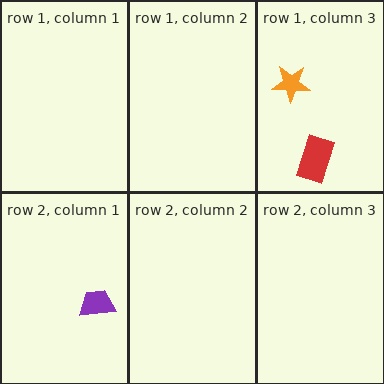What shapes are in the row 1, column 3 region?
The orange star, the red rectangle.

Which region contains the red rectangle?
The row 1, column 3 region.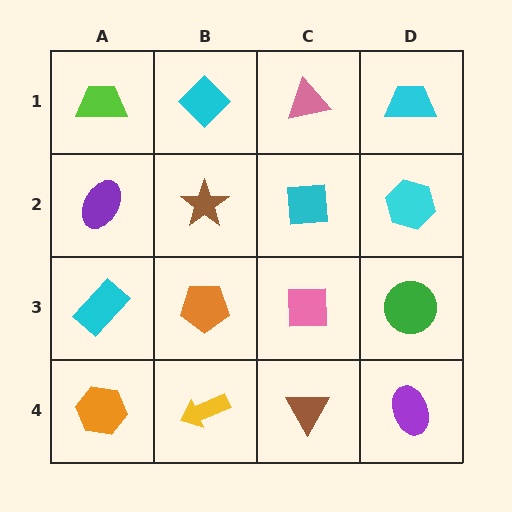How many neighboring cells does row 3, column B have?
4.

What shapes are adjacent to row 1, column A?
A purple ellipse (row 2, column A), a cyan diamond (row 1, column B).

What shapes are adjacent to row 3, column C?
A cyan square (row 2, column C), a brown triangle (row 4, column C), an orange pentagon (row 3, column B), a green circle (row 3, column D).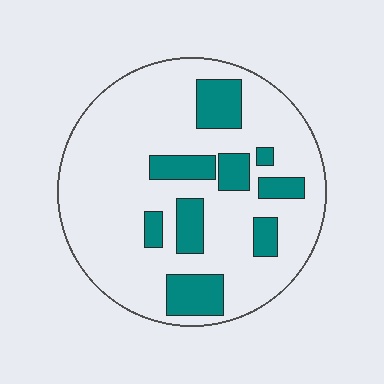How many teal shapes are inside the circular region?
9.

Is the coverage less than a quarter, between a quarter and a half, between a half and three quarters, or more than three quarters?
Less than a quarter.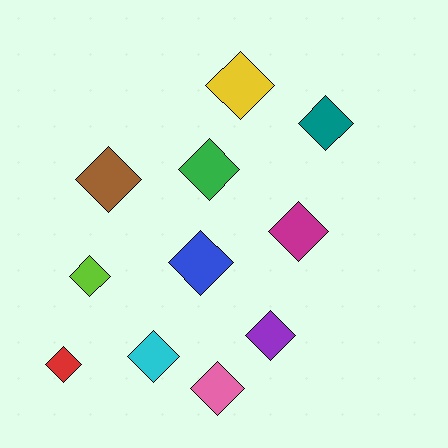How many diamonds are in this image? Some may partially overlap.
There are 11 diamonds.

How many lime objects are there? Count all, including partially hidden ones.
There is 1 lime object.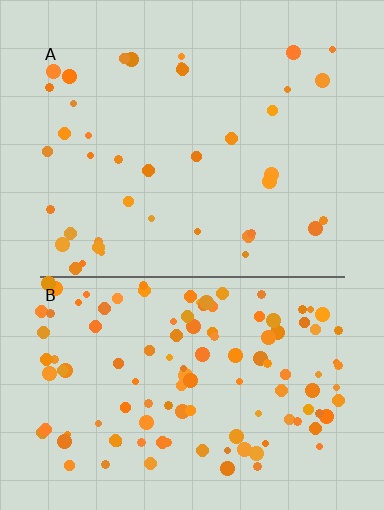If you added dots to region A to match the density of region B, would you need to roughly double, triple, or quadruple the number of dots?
Approximately triple.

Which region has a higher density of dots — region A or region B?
B (the bottom).